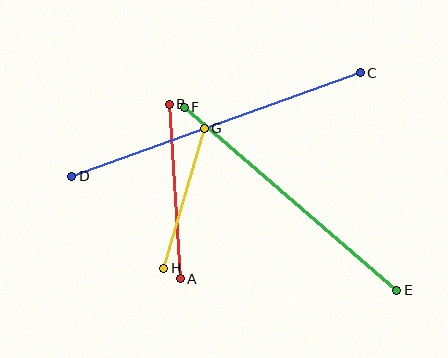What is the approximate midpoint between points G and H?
The midpoint is at approximately (184, 198) pixels.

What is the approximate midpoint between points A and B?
The midpoint is at approximately (175, 192) pixels.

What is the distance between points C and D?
The distance is approximately 306 pixels.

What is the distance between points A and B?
The distance is approximately 174 pixels.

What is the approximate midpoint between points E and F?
The midpoint is at approximately (290, 199) pixels.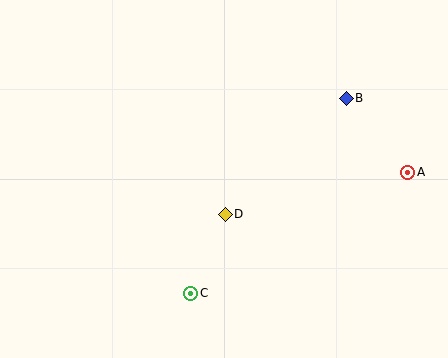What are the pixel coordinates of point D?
Point D is at (225, 214).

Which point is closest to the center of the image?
Point D at (225, 214) is closest to the center.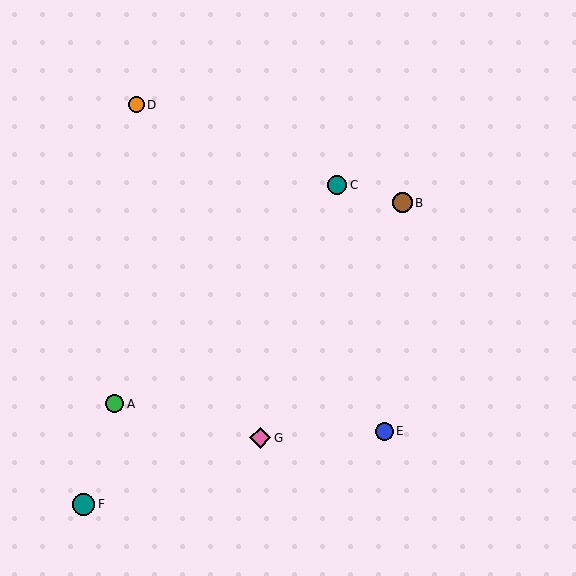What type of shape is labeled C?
Shape C is a teal circle.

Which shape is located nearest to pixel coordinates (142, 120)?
The orange circle (labeled D) at (136, 105) is nearest to that location.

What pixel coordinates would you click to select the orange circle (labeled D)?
Click at (136, 105) to select the orange circle D.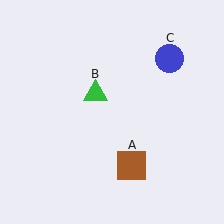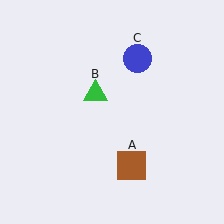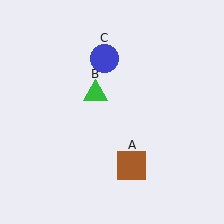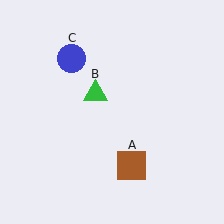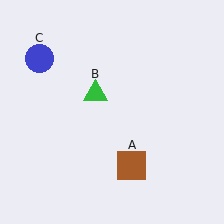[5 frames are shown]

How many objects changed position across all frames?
1 object changed position: blue circle (object C).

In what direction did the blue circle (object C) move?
The blue circle (object C) moved left.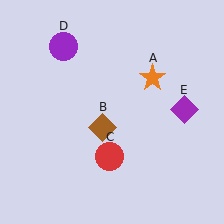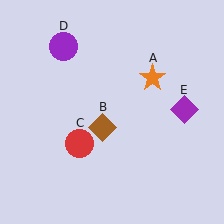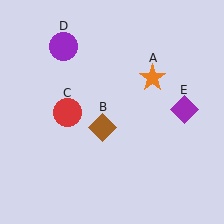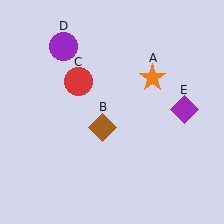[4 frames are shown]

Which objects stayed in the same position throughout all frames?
Orange star (object A) and brown diamond (object B) and purple circle (object D) and purple diamond (object E) remained stationary.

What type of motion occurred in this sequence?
The red circle (object C) rotated clockwise around the center of the scene.